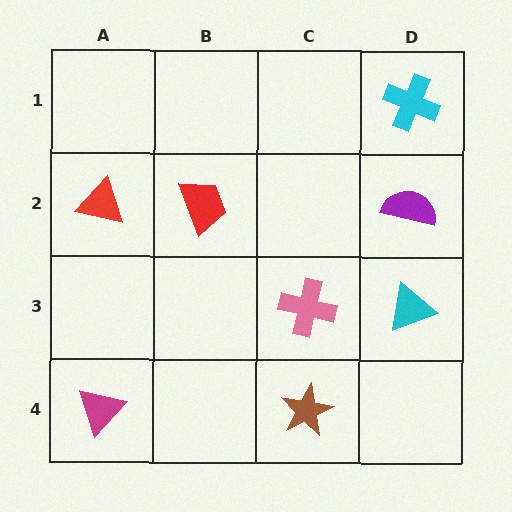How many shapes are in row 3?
2 shapes.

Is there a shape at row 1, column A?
No, that cell is empty.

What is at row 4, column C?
A brown star.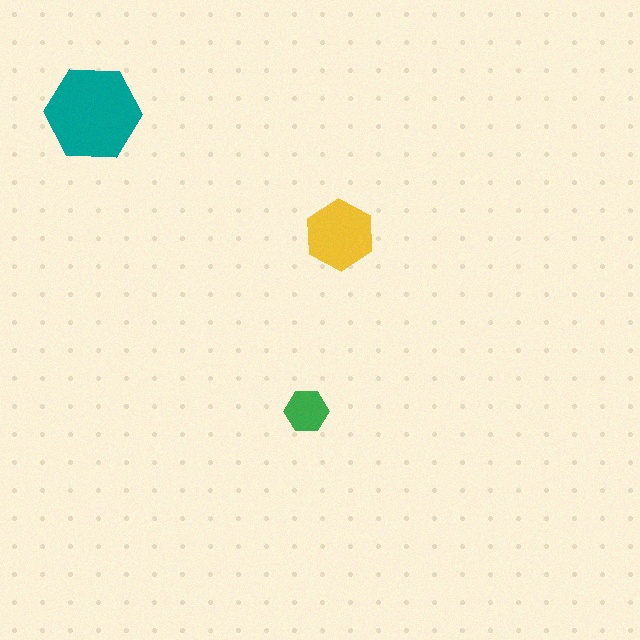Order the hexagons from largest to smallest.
the teal one, the yellow one, the green one.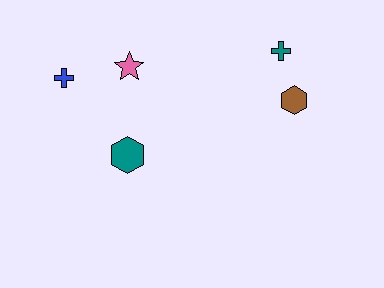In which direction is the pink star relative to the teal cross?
The pink star is to the left of the teal cross.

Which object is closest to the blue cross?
The pink star is closest to the blue cross.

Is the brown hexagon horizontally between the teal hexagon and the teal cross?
No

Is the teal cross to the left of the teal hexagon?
No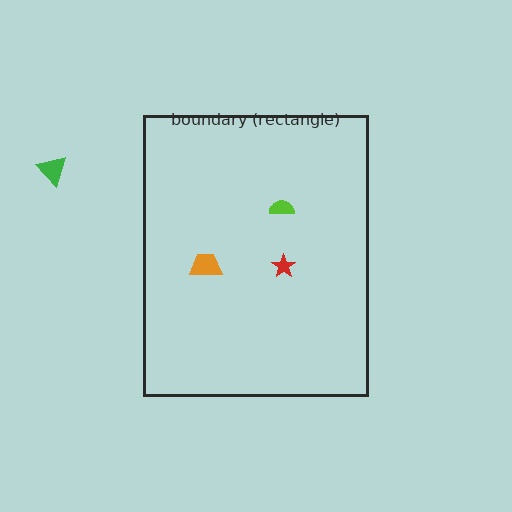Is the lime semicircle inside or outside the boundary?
Inside.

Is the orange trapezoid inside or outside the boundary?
Inside.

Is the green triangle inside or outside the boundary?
Outside.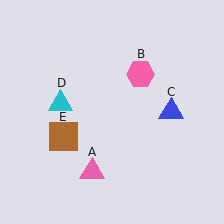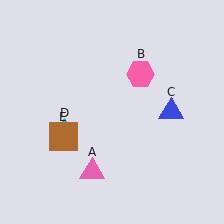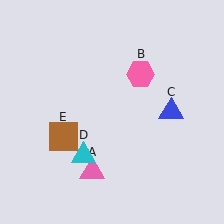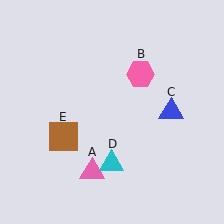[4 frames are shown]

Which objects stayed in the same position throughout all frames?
Pink triangle (object A) and pink hexagon (object B) and blue triangle (object C) and brown square (object E) remained stationary.